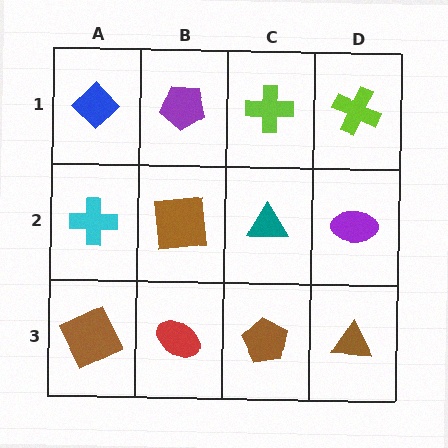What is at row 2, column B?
A brown square.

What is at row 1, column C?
A lime cross.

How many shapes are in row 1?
4 shapes.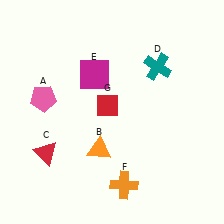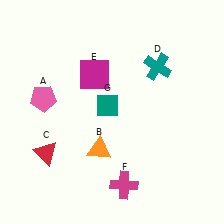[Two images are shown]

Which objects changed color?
F changed from orange to magenta. G changed from red to teal.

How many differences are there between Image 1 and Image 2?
There are 2 differences between the two images.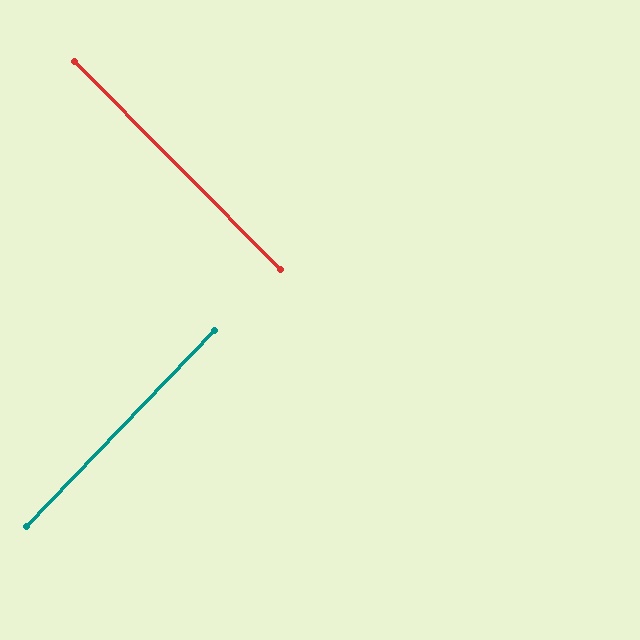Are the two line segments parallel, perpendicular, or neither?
Perpendicular — they meet at approximately 89°.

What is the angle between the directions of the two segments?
Approximately 89 degrees.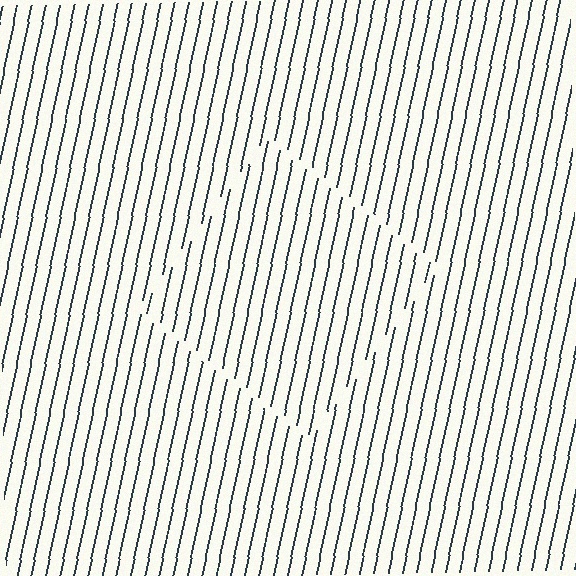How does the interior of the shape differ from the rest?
The interior of the shape contains the same grating, shifted by half a period — the contour is defined by the phase discontinuity where line-ends from the inner and outer gratings abut.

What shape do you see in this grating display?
An illusory square. The interior of the shape contains the same grating, shifted by half a period — the contour is defined by the phase discontinuity where line-ends from the inner and outer gratings abut.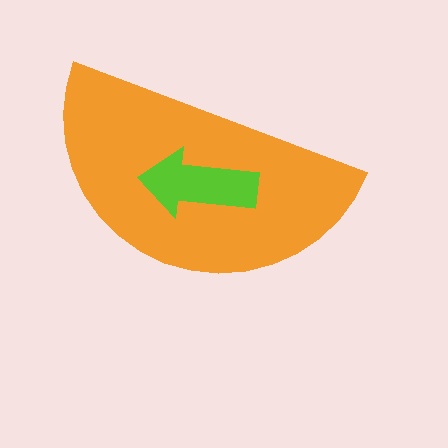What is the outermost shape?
The orange semicircle.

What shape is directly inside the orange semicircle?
The lime arrow.